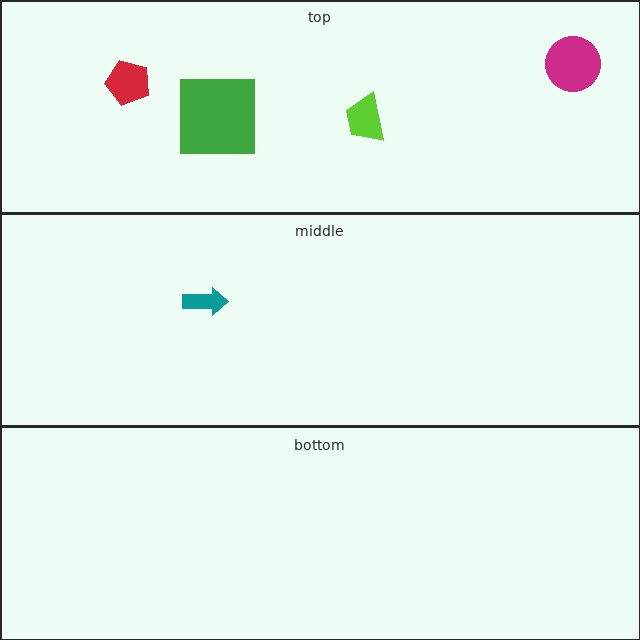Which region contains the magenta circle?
The top region.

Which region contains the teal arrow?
The middle region.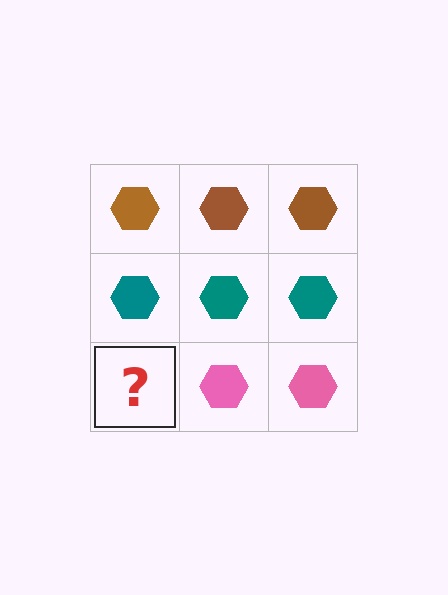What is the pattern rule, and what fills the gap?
The rule is that each row has a consistent color. The gap should be filled with a pink hexagon.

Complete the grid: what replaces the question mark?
The question mark should be replaced with a pink hexagon.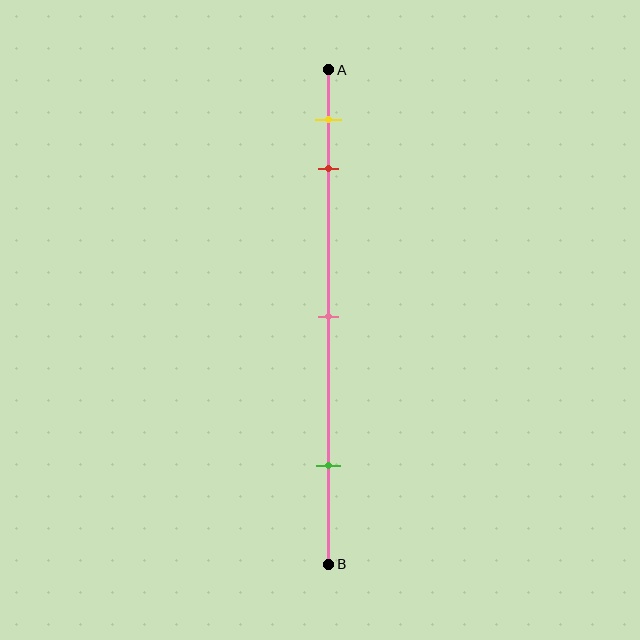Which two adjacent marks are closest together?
The yellow and red marks are the closest adjacent pair.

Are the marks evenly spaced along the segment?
No, the marks are not evenly spaced.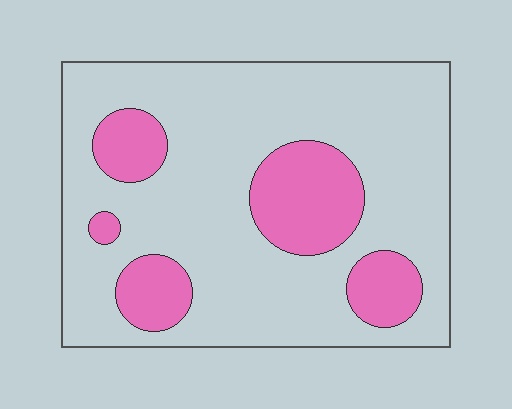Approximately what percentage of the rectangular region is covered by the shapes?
Approximately 25%.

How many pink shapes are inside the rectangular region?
5.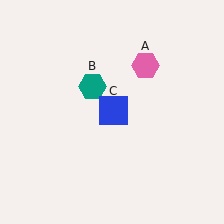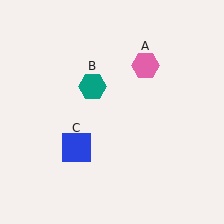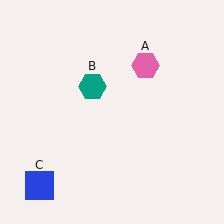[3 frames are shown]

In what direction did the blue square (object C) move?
The blue square (object C) moved down and to the left.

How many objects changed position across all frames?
1 object changed position: blue square (object C).